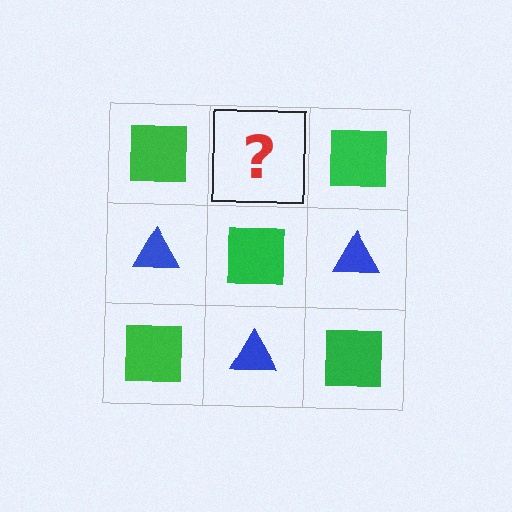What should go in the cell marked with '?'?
The missing cell should contain a blue triangle.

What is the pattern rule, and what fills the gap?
The rule is that it alternates green square and blue triangle in a checkerboard pattern. The gap should be filled with a blue triangle.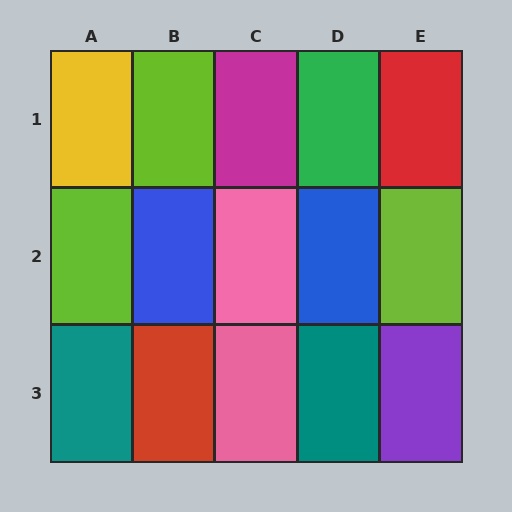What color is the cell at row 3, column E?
Purple.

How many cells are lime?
3 cells are lime.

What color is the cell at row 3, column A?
Teal.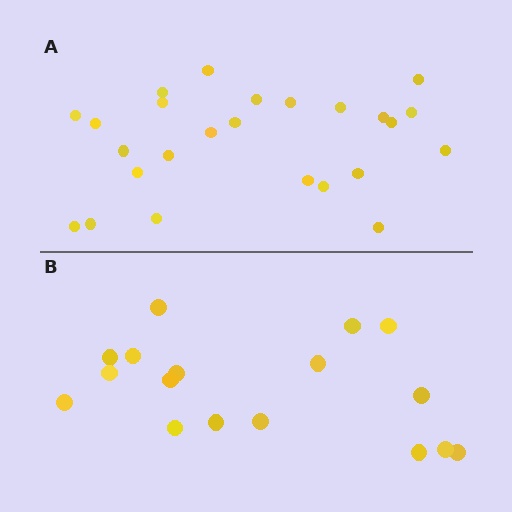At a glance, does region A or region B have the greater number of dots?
Region A (the top region) has more dots.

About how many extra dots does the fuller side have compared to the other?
Region A has roughly 8 or so more dots than region B.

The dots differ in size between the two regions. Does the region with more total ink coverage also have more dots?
No. Region B has more total ink coverage because its dots are larger, but region A actually contains more individual dots. Total area can be misleading — the number of items is what matters here.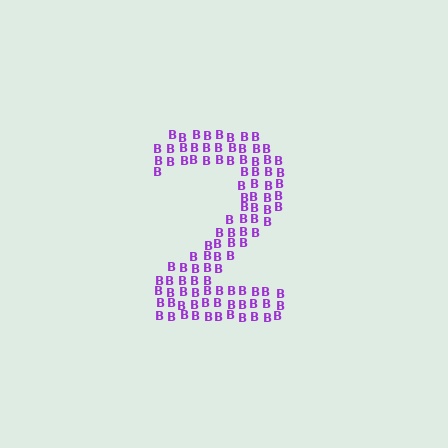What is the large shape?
The large shape is the digit 2.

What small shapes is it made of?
It is made of small letter B's.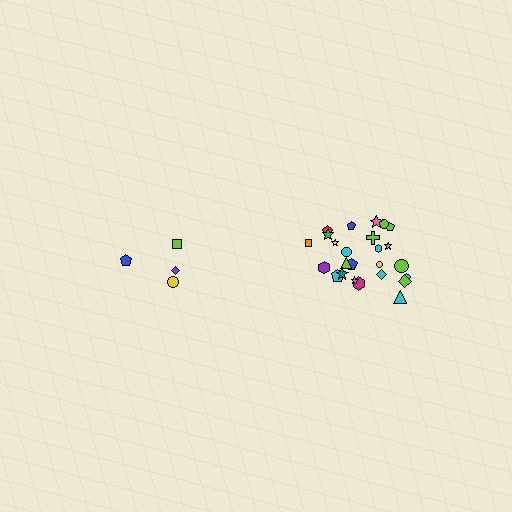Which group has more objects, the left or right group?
The right group.